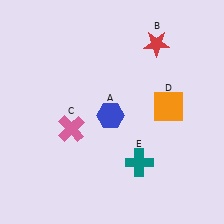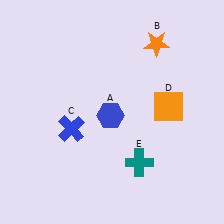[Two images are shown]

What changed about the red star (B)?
In Image 1, B is red. In Image 2, it changed to orange.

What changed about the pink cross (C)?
In Image 1, C is pink. In Image 2, it changed to blue.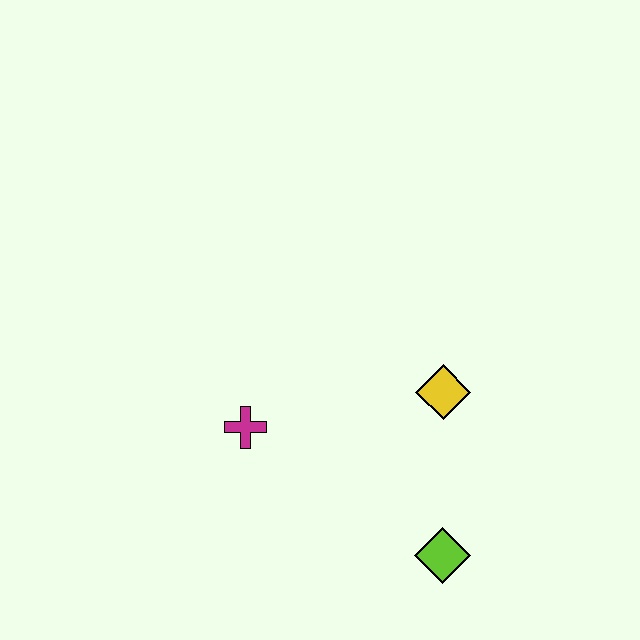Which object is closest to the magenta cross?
The yellow diamond is closest to the magenta cross.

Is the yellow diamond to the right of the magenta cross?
Yes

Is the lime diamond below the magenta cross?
Yes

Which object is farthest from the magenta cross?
The lime diamond is farthest from the magenta cross.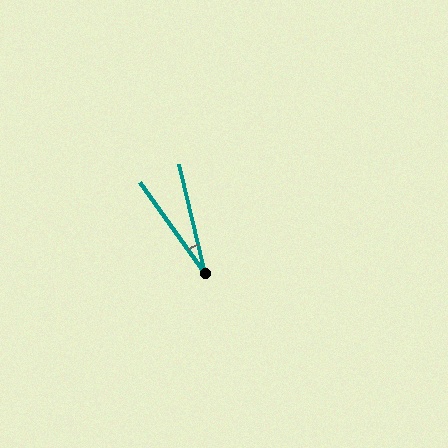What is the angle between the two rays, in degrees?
Approximately 22 degrees.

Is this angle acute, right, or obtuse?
It is acute.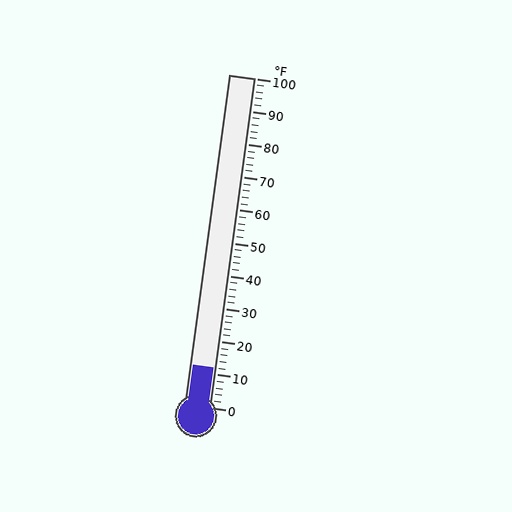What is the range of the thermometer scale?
The thermometer scale ranges from 0°F to 100°F.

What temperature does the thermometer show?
The thermometer shows approximately 12°F.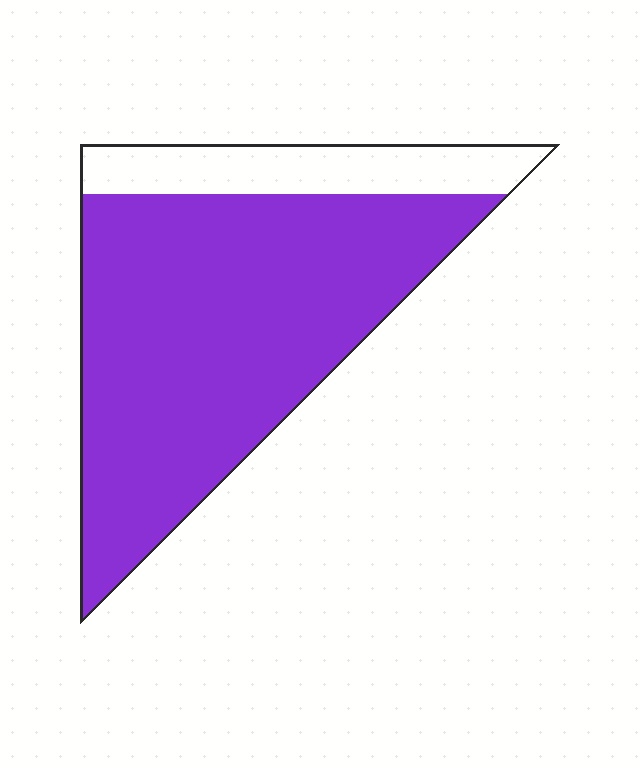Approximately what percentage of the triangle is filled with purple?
Approximately 80%.